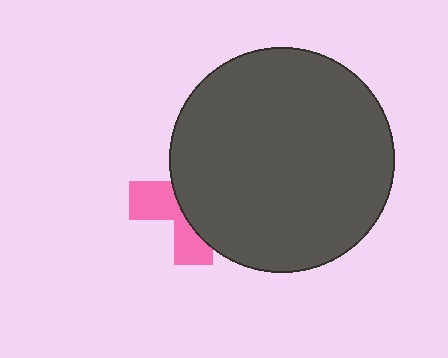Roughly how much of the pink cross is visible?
A small part of it is visible (roughly 37%).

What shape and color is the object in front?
The object in front is a dark gray circle.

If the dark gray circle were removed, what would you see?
You would see the complete pink cross.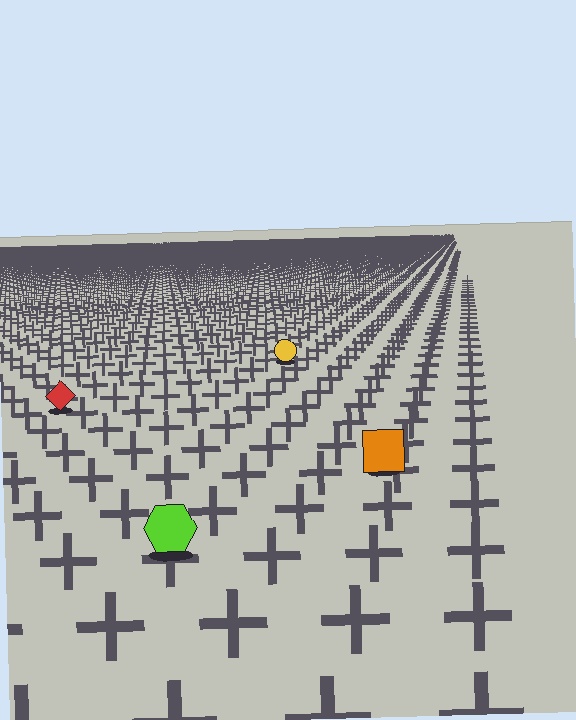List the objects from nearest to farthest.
From nearest to farthest: the lime hexagon, the orange square, the red diamond, the yellow circle.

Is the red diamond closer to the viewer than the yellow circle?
Yes. The red diamond is closer — you can tell from the texture gradient: the ground texture is coarser near it.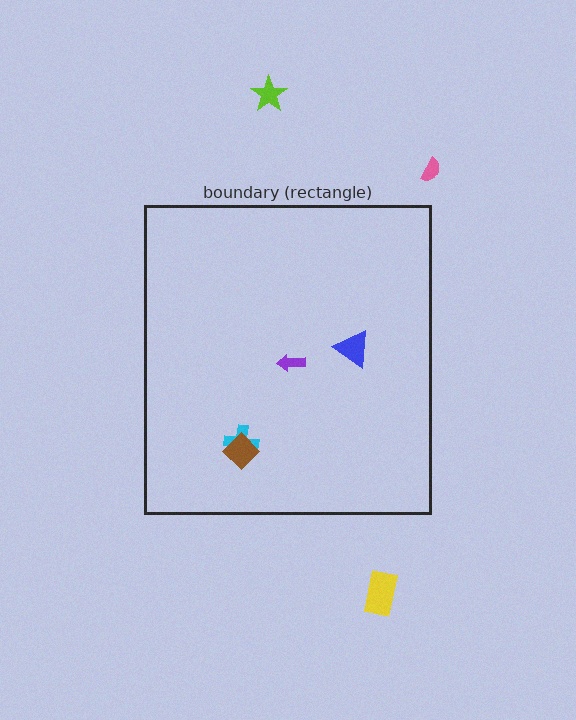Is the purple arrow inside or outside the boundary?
Inside.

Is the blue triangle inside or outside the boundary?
Inside.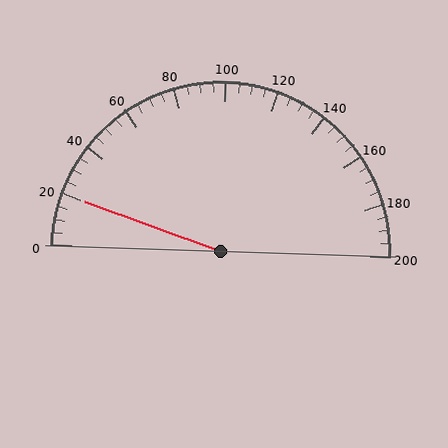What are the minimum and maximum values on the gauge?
The gauge ranges from 0 to 200.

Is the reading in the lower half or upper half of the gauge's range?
The reading is in the lower half of the range (0 to 200).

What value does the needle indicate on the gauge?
The needle indicates approximately 20.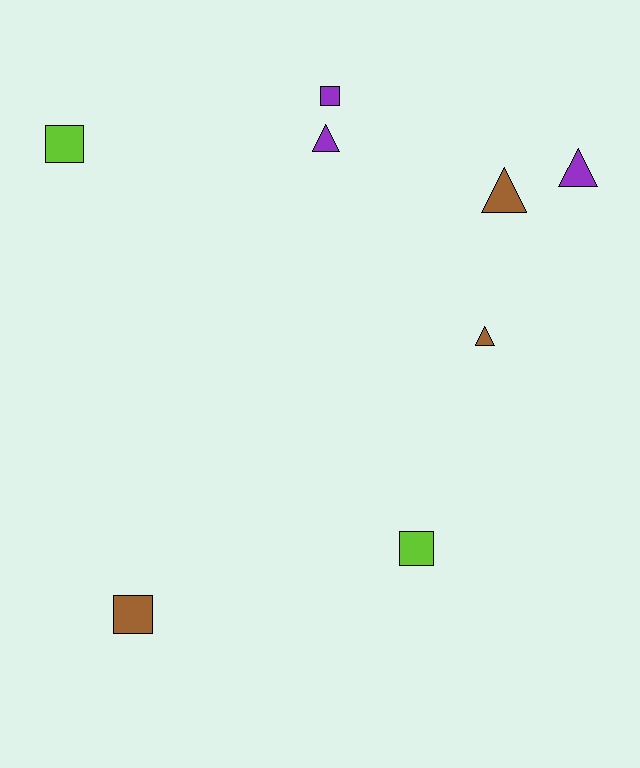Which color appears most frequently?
Purple, with 3 objects.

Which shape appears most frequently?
Triangle, with 4 objects.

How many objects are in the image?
There are 8 objects.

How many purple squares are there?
There is 1 purple square.